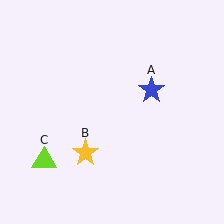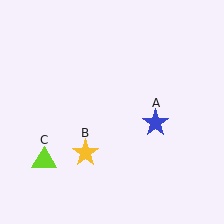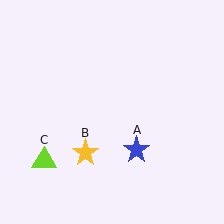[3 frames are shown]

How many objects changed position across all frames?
1 object changed position: blue star (object A).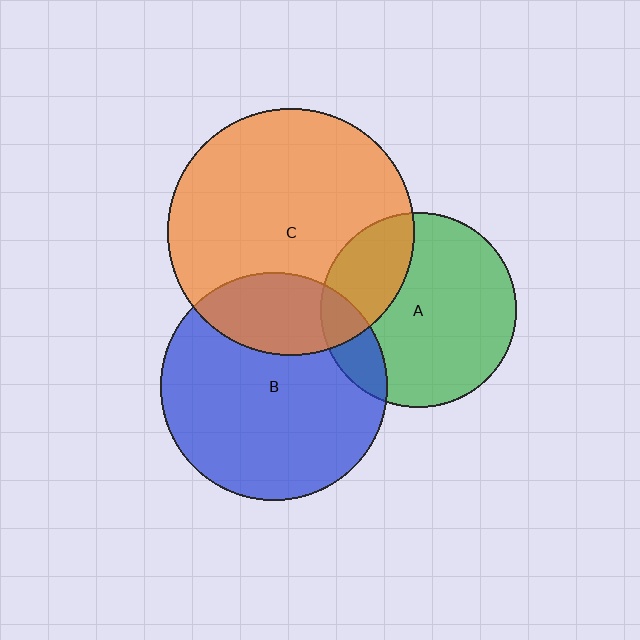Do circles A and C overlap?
Yes.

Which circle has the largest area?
Circle C (orange).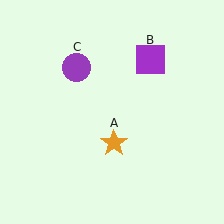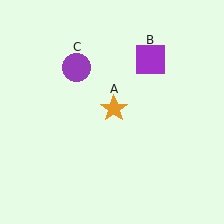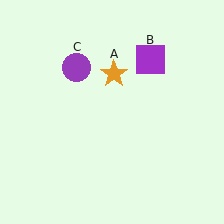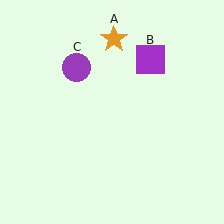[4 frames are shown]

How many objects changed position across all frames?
1 object changed position: orange star (object A).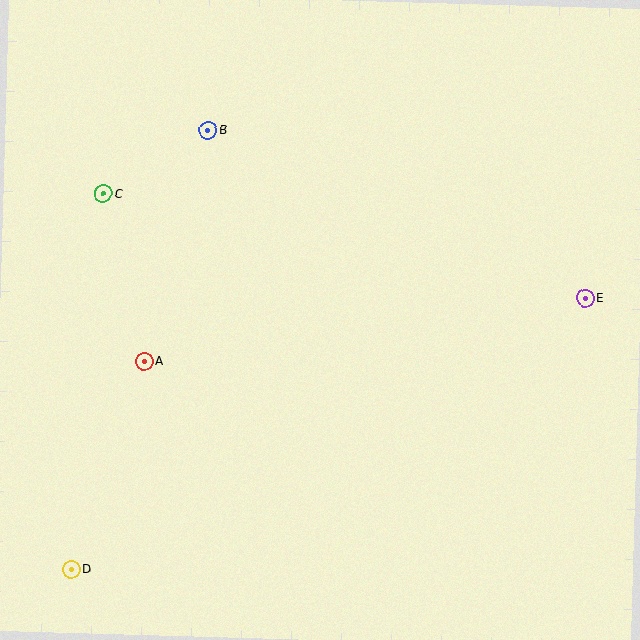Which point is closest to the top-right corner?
Point E is closest to the top-right corner.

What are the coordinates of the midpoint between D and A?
The midpoint between D and A is at (108, 465).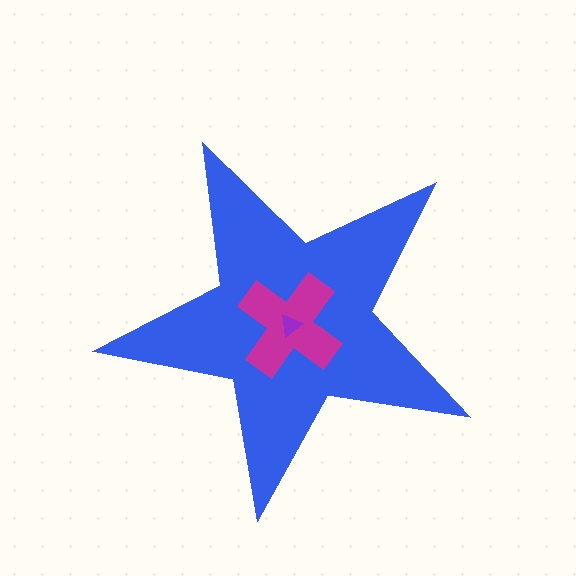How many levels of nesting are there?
3.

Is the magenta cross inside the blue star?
Yes.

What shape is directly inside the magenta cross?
The purple triangle.